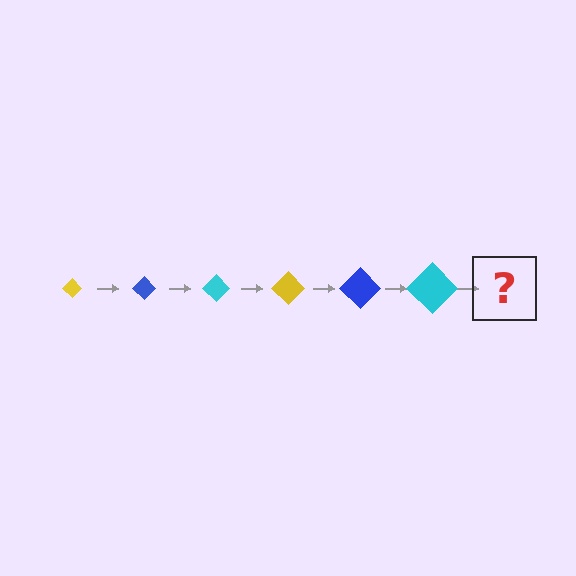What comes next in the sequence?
The next element should be a yellow diamond, larger than the previous one.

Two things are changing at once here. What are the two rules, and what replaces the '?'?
The two rules are that the diamond grows larger each step and the color cycles through yellow, blue, and cyan. The '?' should be a yellow diamond, larger than the previous one.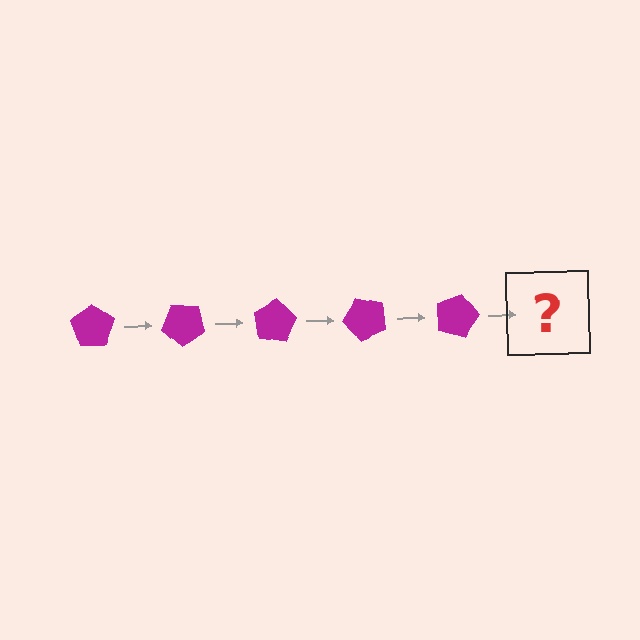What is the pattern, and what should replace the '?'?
The pattern is that the pentagon rotates 40 degrees each step. The '?' should be a magenta pentagon rotated 200 degrees.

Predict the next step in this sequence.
The next step is a magenta pentagon rotated 200 degrees.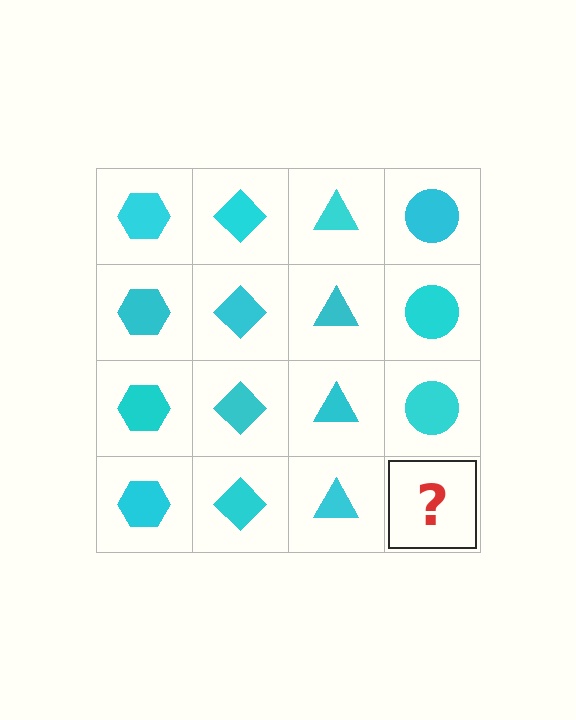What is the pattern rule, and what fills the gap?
The rule is that each column has a consistent shape. The gap should be filled with a cyan circle.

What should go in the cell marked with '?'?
The missing cell should contain a cyan circle.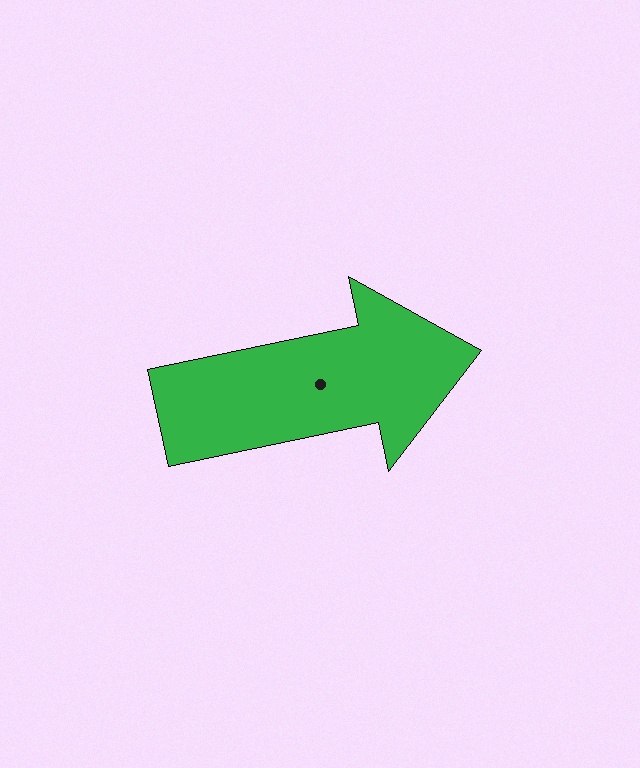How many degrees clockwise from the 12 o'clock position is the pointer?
Approximately 78 degrees.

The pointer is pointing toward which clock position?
Roughly 3 o'clock.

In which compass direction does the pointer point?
East.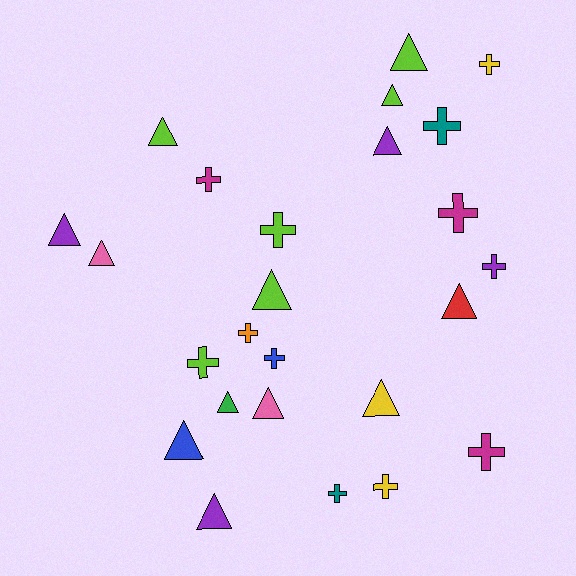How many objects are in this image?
There are 25 objects.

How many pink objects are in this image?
There are 2 pink objects.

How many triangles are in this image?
There are 13 triangles.